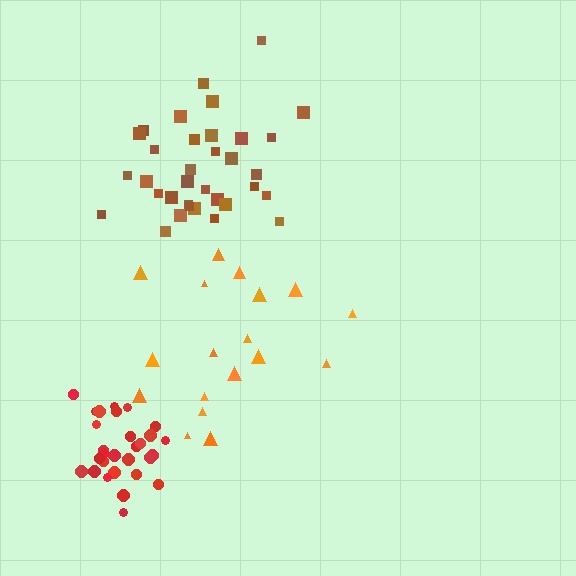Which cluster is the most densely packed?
Red.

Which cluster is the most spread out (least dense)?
Orange.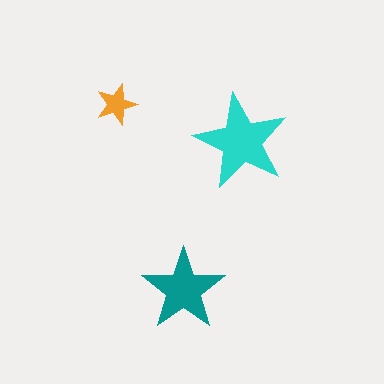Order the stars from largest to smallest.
the cyan one, the teal one, the orange one.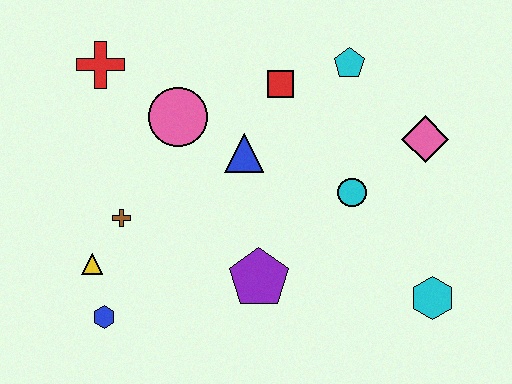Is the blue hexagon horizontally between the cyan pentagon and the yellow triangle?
Yes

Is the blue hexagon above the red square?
No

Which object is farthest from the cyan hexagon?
The red cross is farthest from the cyan hexagon.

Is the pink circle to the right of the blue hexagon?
Yes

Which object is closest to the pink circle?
The blue triangle is closest to the pink circle.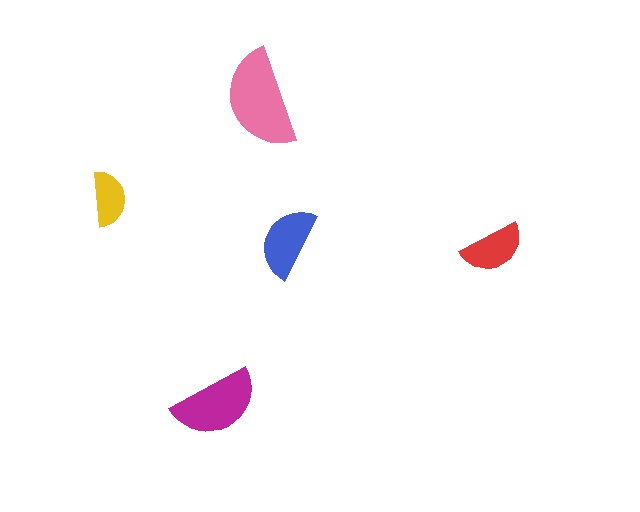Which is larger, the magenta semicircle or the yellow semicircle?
The magenta one.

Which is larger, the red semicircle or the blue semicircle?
The blue one.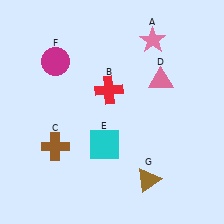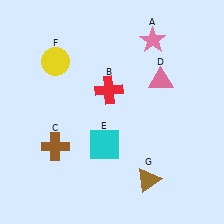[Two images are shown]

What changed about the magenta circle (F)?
In Image 1, F is magenta. In Image 2, it changed to yellow.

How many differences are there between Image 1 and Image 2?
There is 1 difference between the two images.